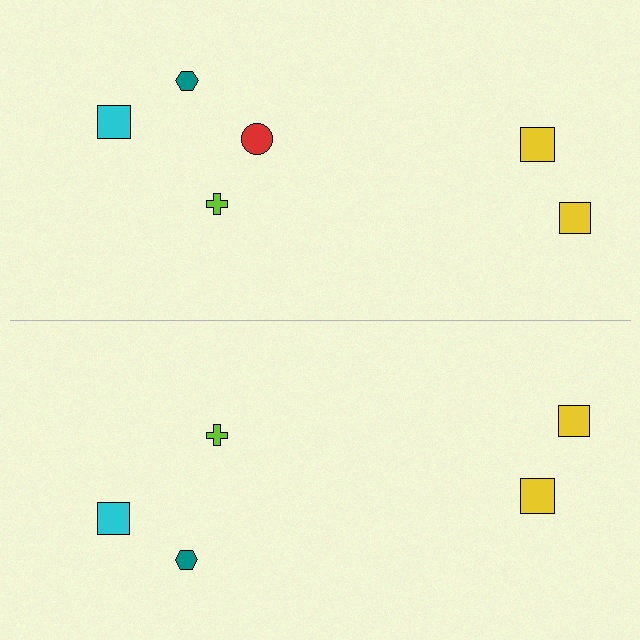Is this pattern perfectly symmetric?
No, the pattern is not perfectly symmetric. A red circle is missing from the bottom side.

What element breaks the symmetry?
A red circle is missing from the bottom side.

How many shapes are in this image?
There are 11 shapes in this image.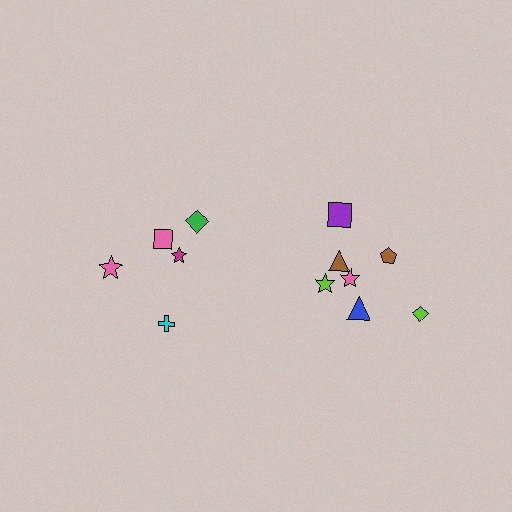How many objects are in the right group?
There are 7 objects.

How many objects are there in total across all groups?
There are 12 objects.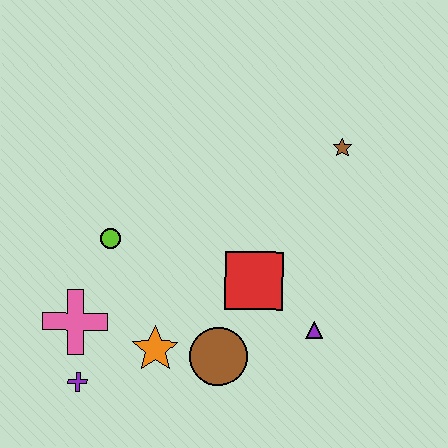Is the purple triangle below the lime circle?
Yes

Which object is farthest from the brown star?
The purple cross is farthest from the brown star.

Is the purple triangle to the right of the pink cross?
Yes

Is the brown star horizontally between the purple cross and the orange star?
No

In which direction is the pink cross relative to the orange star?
The pink cross is to the left of the orange star.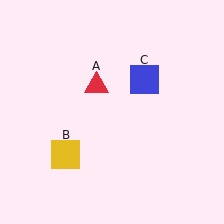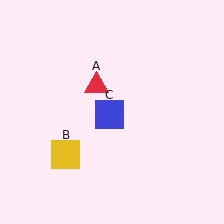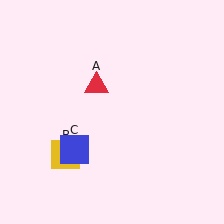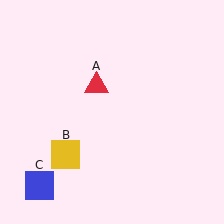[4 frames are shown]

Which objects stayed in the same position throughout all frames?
Red triangle (object A) and yellow square (object B) remained stationary.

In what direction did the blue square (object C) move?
The blue square (object C) moved down and to the left.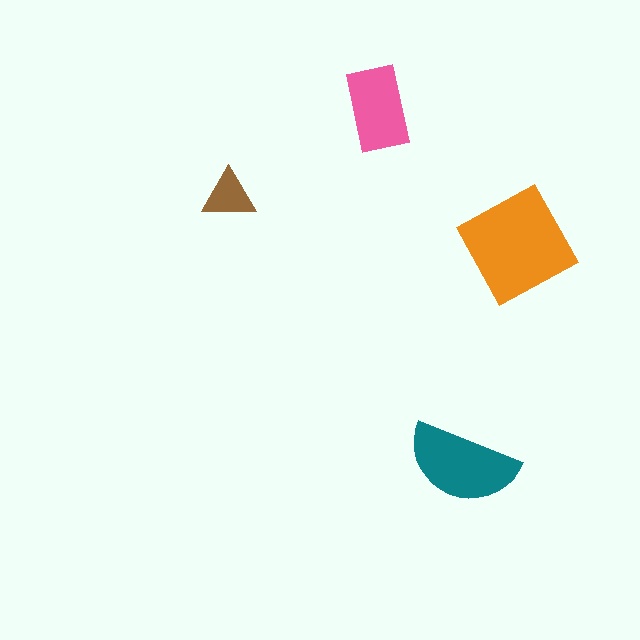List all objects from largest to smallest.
The orange diamond, the teal semicircle, the pink rectangle, the brown triangle.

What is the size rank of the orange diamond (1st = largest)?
1st.